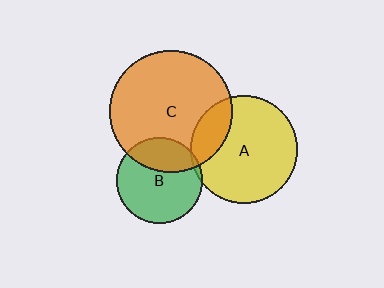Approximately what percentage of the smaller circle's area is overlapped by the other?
Approximately 20%.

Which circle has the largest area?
Circle C (orange).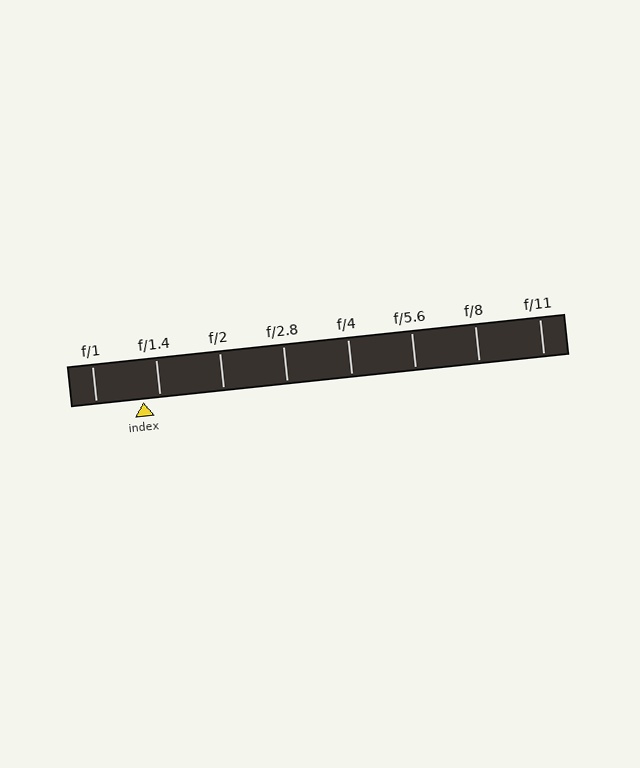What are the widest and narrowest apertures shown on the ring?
The widest aperture shown is f/1 and the narrowest is f/11.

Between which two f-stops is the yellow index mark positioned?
The index mark is between f/1 and f/1.4.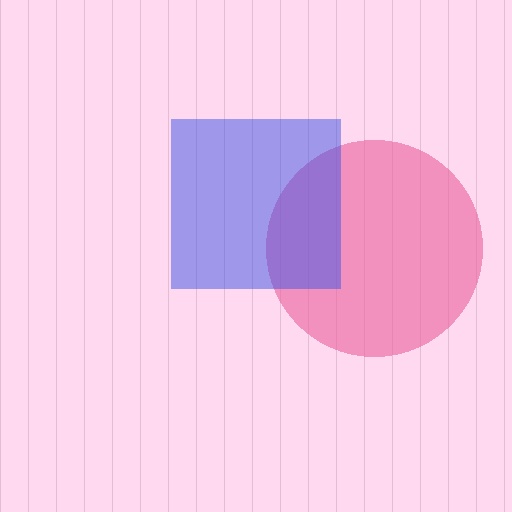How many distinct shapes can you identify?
There are 2 distinct shapes: a pink circle, a blue square.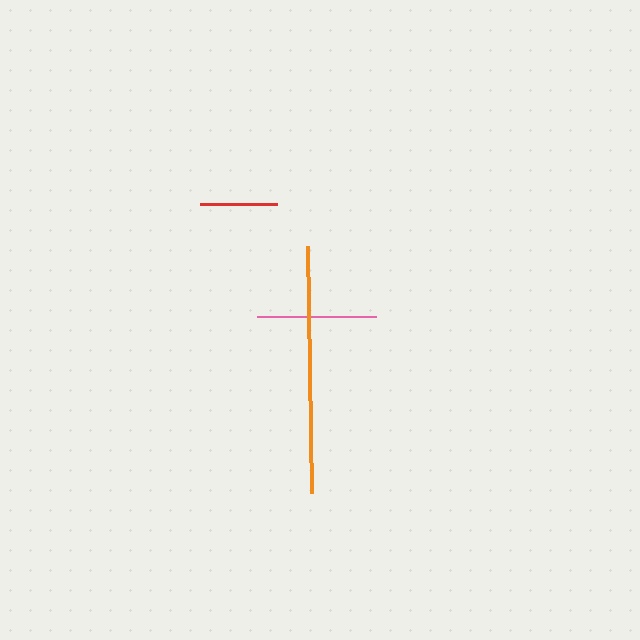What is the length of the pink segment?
The pink segment is approximately 119 pixels long.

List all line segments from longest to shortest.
From longest to shortest: orange, pink, red.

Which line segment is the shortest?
The red line is the shortest at approximately 77 pixels.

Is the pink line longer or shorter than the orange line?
The orange line is longer than the pink line.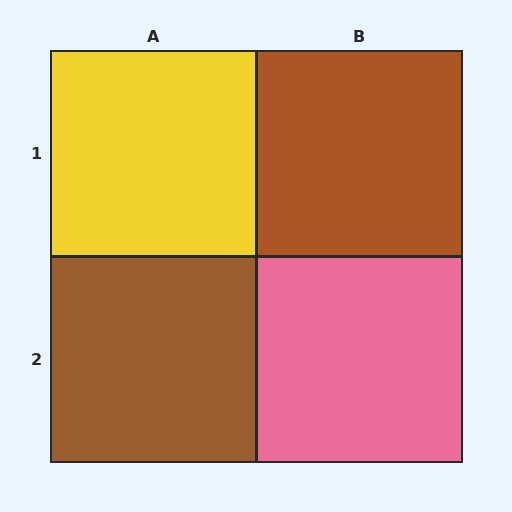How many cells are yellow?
1 cell is yellow.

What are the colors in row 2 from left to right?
Brown, pink.